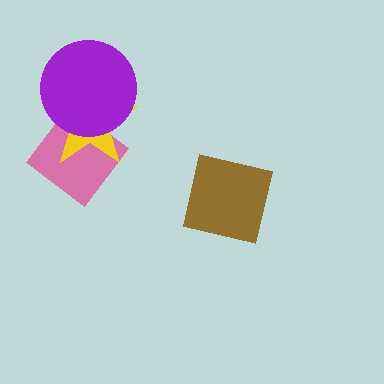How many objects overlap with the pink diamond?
2 objects overlap with the pink diamond.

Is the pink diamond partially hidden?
Yes, it is partially covered by another shape.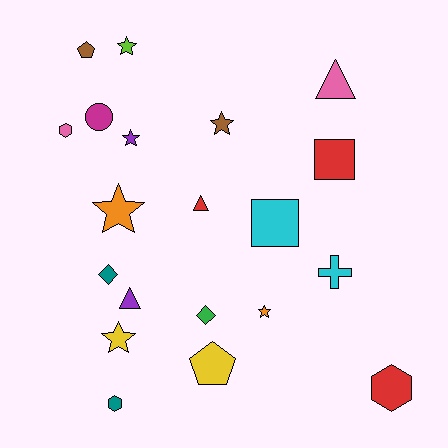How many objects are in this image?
There are 20 objects.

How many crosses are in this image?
There is 1 cross.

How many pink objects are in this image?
There are 2 pink objects.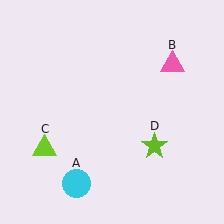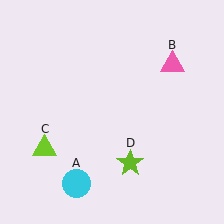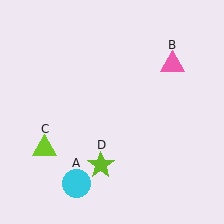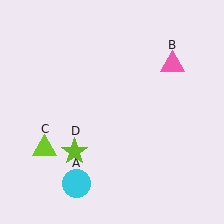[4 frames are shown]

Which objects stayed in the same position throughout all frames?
Cyan circle (object A) and pink triangle (object B) and lime triangle (object C) remained stationary.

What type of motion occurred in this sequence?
The lime star (object D) rotated clockwise around the center of the scene.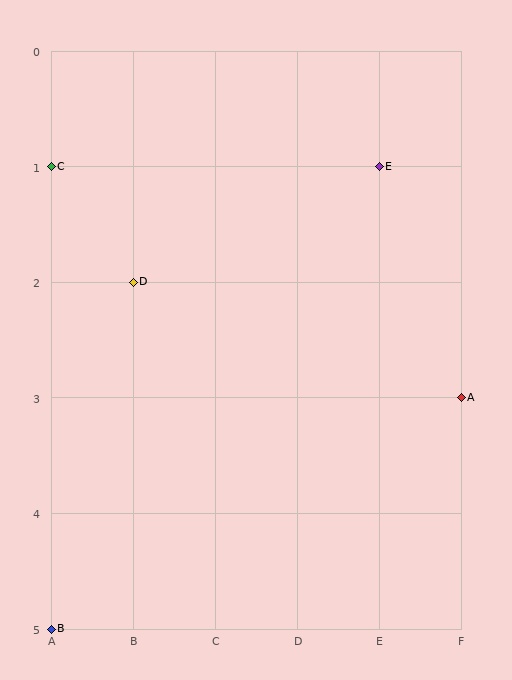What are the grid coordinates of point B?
Point B is at grid coordinates (A, 5).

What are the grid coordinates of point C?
Point C is at grid coordinates (A, 1).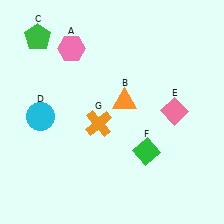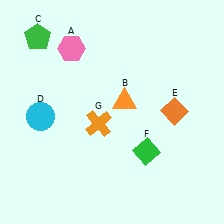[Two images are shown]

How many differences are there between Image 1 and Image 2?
There is 1 difference between the two images.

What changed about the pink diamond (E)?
In Image 1, E is pink. In Image 2, it changed to orange.